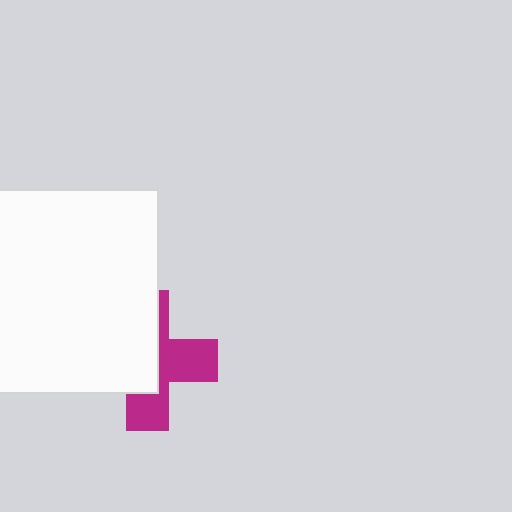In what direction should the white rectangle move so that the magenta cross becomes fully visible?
The white rectangle should move left. That is the shortest direction to clear the overlap and leave the magenta cross fully visible.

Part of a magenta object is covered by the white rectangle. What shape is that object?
It is a cross.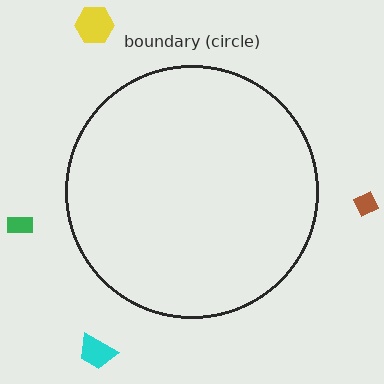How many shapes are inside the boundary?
0 inside, 4 outside.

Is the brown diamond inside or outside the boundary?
Outside.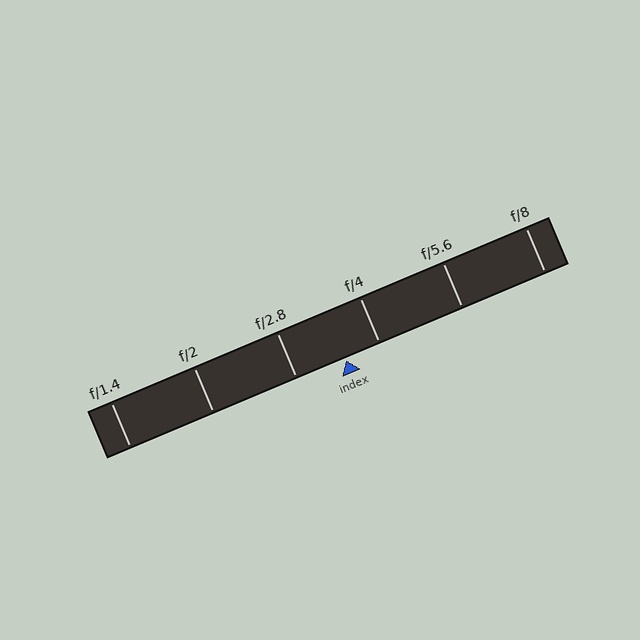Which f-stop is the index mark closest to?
The index mark is closest to f/4.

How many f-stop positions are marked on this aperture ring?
There are 6 f-stop positions marked.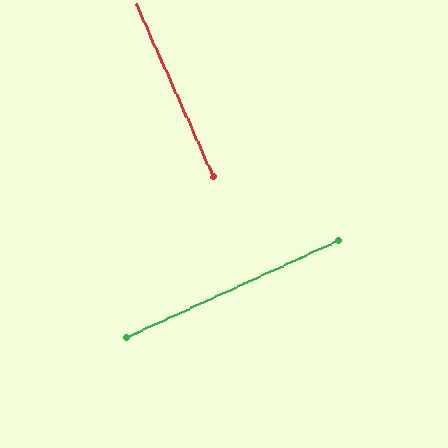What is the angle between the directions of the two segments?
Approximately 89 degrees.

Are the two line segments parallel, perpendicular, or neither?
Perpendicular — they meet at approximately 89°.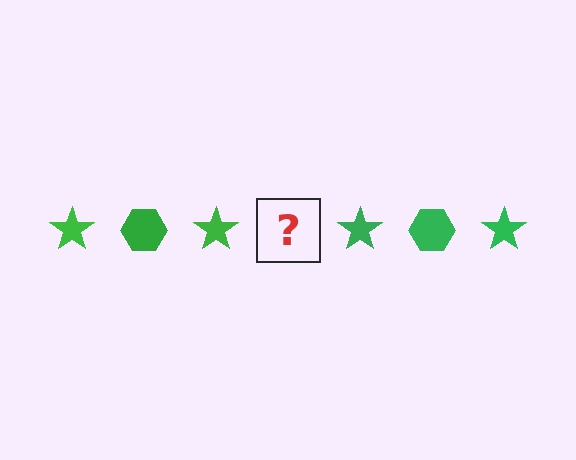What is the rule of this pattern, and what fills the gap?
The rule is that the pattern cycles through star, hexagon shapes in green. The gap should be filled with a green hexagon.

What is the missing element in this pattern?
The missing element is a green hexagon.